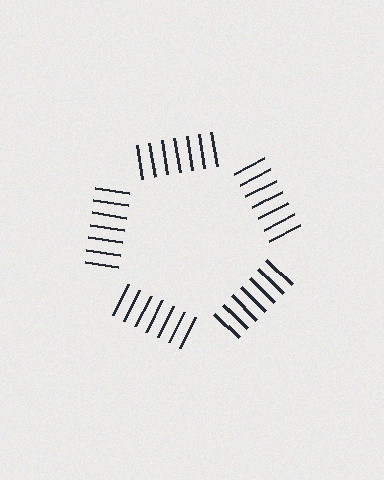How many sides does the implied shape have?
5 sides — the line-ends trace a pentagon.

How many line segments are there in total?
35 — 7 along each of the 5 edges.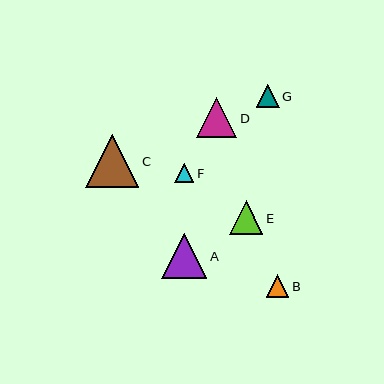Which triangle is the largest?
Triangle C is the largest with a size of approximately 53 pixels.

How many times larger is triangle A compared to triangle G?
Triangle A is approximately 1.9 times the size of triangle G.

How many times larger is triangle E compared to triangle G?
Triangle E is approximately 1.5 times the size of triangle G.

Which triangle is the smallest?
Triangle F is the smallest with a size of approximately 19 pixels.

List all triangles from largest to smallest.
From largest to smallest: C, A, D, E, G, B, F.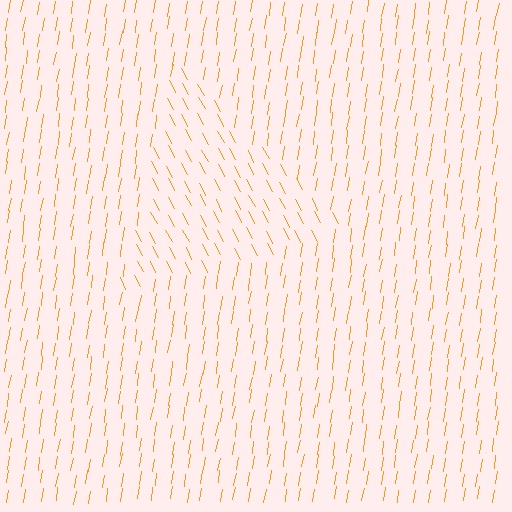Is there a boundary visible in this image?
Yes, there is a texture boundary formed by a change in line orientation.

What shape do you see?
I see a triangle.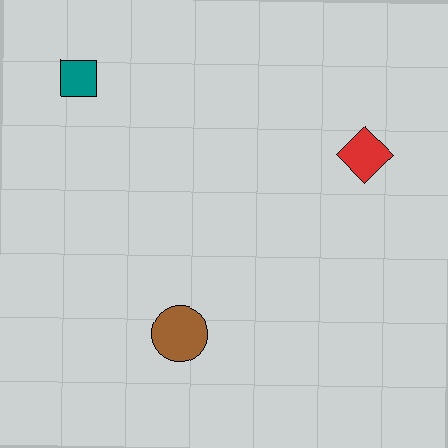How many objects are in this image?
There are 3 objects.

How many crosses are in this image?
There are no crosses.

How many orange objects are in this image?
There are no orange objects.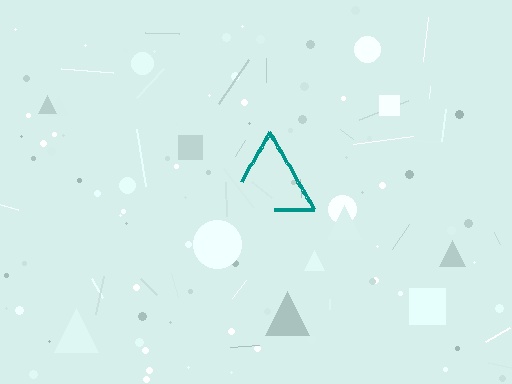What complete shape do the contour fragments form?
The contour fragments form a triangle.